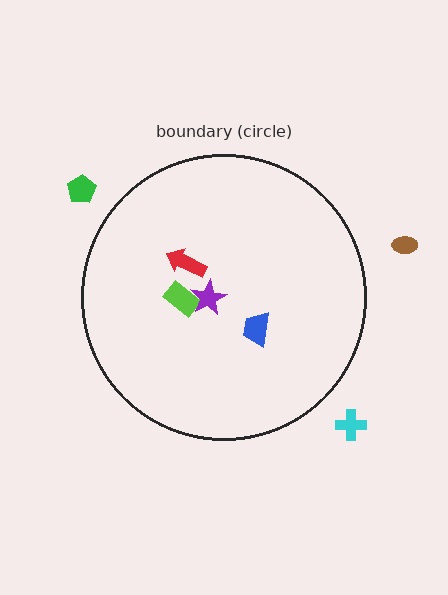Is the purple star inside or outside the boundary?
Inside.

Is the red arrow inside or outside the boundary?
Inside.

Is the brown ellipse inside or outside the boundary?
Outside.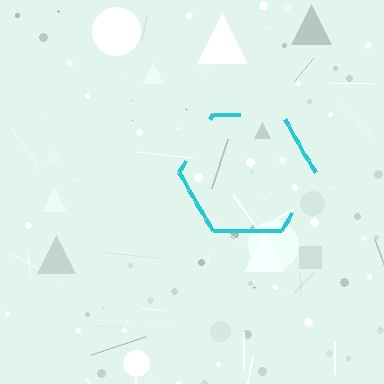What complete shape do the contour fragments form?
The contour fragments form a hexagon.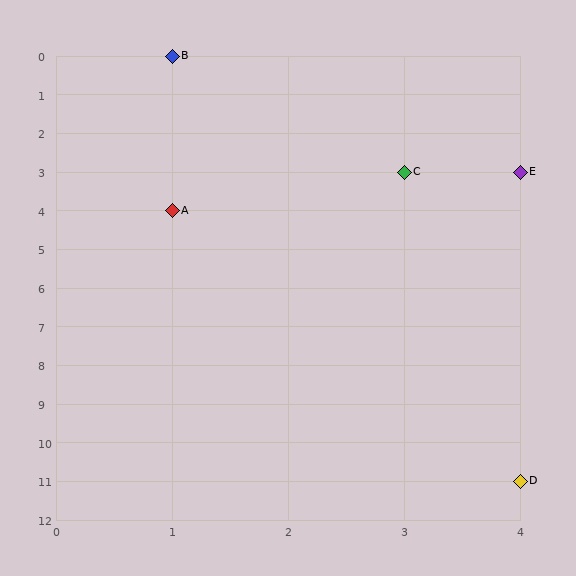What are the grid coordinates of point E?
Point E is at grid coordinates (4, 3).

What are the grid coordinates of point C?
Point C is at grid coordinates (3, 3).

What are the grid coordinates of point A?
Point A is at grid coordinates (1, 4).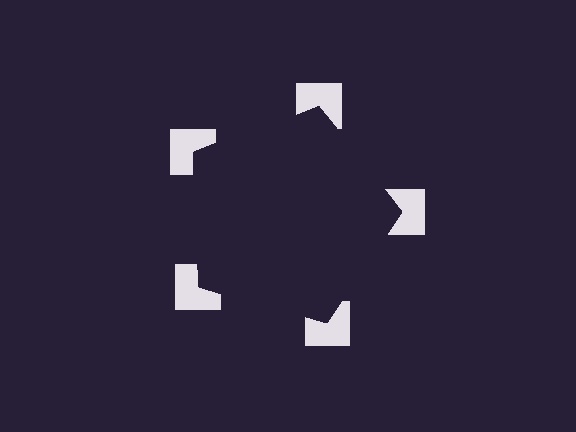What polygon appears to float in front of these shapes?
An illusory pentagon — its edges are inferred from the aligned wedge cuts in the notched squares, not physically drawn.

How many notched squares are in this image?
There are 5 — one at each vertex of the illusory pentagon.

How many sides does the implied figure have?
5 sides.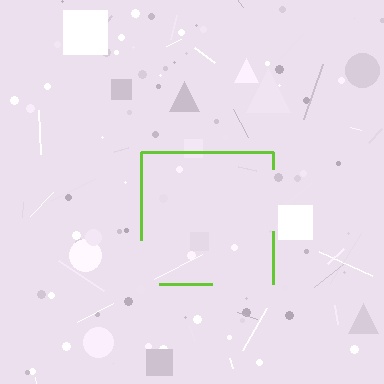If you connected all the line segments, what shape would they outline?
They would outline a square.